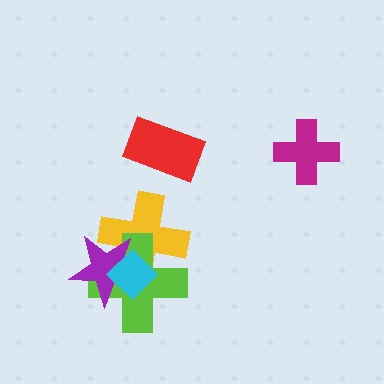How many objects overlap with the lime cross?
3 objects overlap with the lime cross.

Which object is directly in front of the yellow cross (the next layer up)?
The lime cross is directly in front of the yellow cross.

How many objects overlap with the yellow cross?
3 objects overlap with the yellow cross.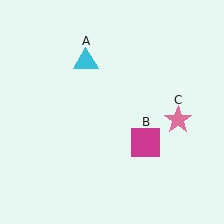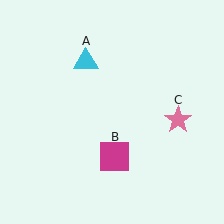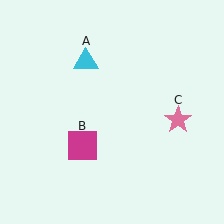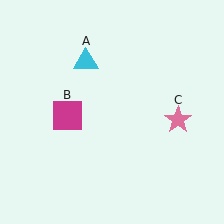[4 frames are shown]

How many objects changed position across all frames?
1 object changed position: magenta square (object B).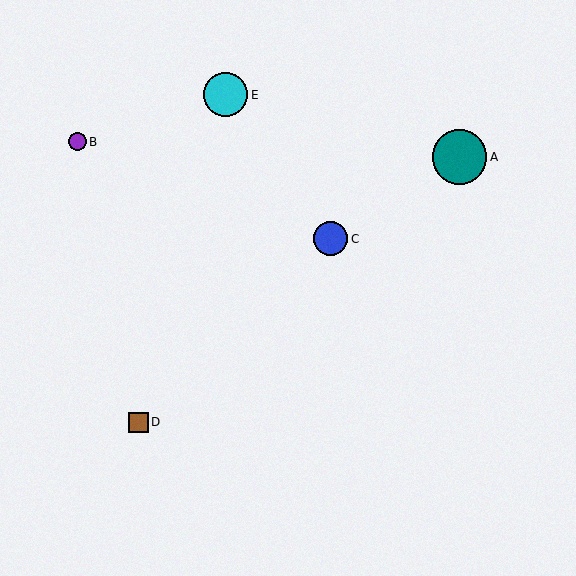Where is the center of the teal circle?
The center of the teal circle is at (459, 157).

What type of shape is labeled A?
Shape A is a teal circle.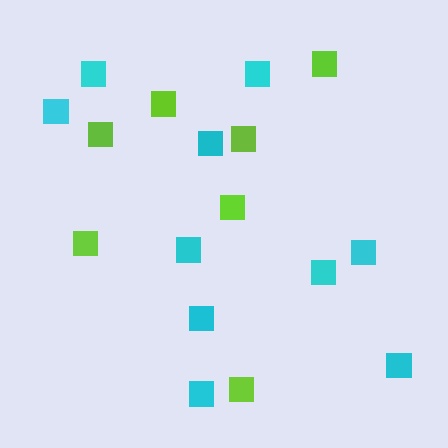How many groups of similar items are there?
There are 2 groups: one group of cyan squares (10) and one group of lime squares (7).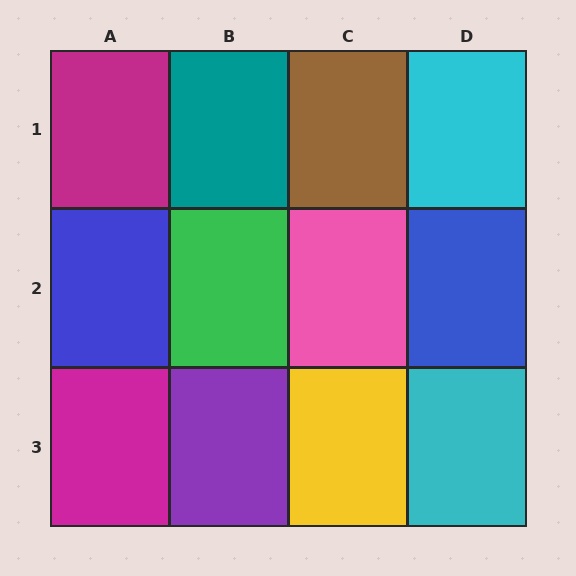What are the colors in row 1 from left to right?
Magenta, teal, brown, cyan.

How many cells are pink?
1 cell is pink.